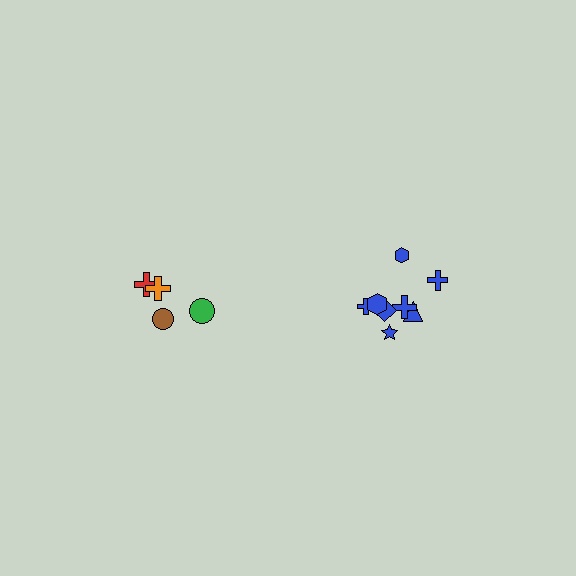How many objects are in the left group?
There are 4 objects.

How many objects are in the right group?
There are 8 objects.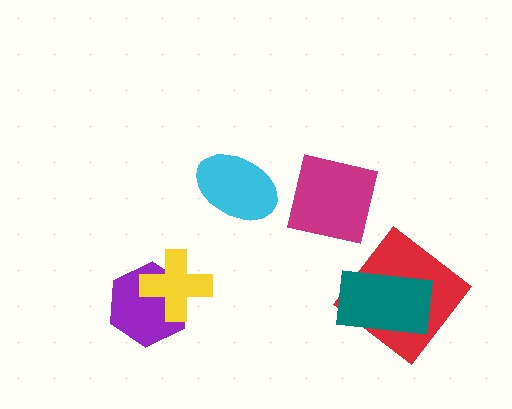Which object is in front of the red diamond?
The teal rectangle is in front of the red diamond.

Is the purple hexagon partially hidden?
Yes, it is partially covered by another shape.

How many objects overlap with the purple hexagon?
1 object overlaps with the purple hexagon.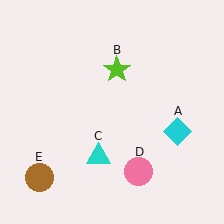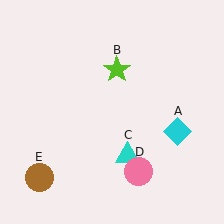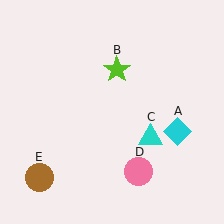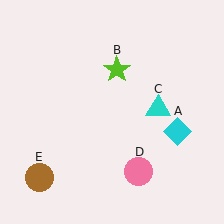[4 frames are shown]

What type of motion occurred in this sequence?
The cyan triangle (object C) rotated counterclockwise around the center of the scene.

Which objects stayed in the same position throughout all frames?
Cyan diamond (object A) and lime star (object B) and pink circle (object D) and brown circle (object E) remained stationary.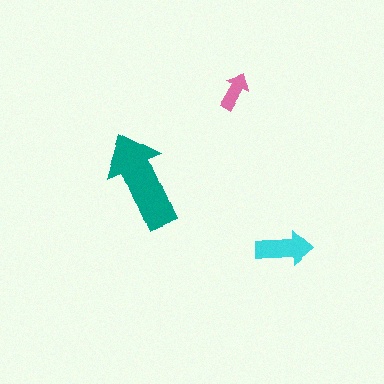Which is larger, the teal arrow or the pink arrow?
The teal one.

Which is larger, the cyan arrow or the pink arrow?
The cyan one.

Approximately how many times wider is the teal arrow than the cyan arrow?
About 1.5 times wider.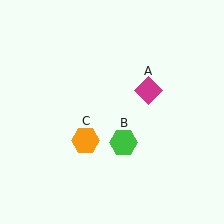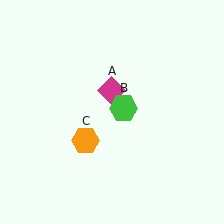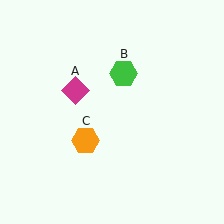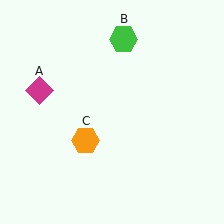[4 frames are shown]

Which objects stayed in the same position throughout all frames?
Orange hexagon (object C) remained stationary.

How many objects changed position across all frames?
2 objects changed position: magenta diamond (object A), green hexagon (object B).